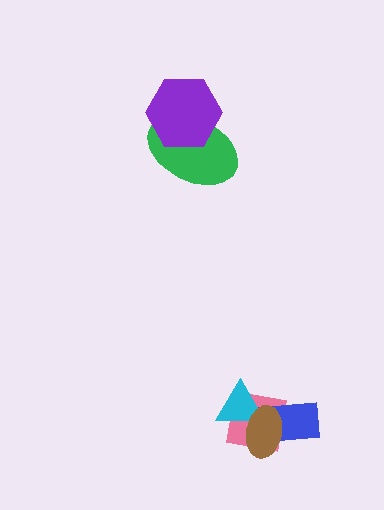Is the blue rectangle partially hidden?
Yes, it is partially covered by another shape.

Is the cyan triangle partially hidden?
Yes, it is partially covered by another shape.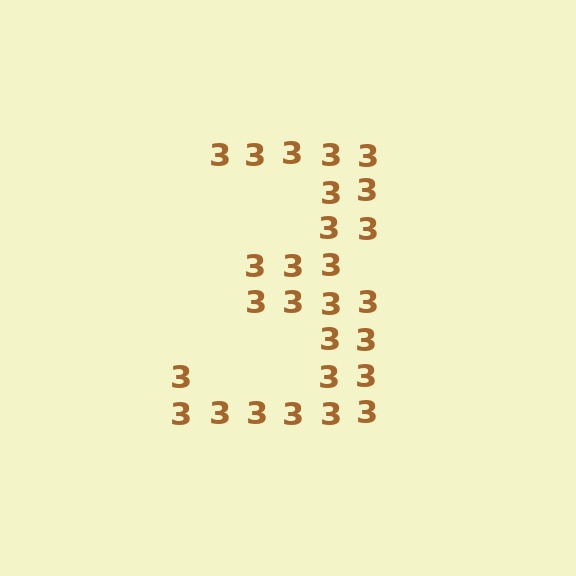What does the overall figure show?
The overall figure shows the digit 3.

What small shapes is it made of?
It is made of small digit 3's.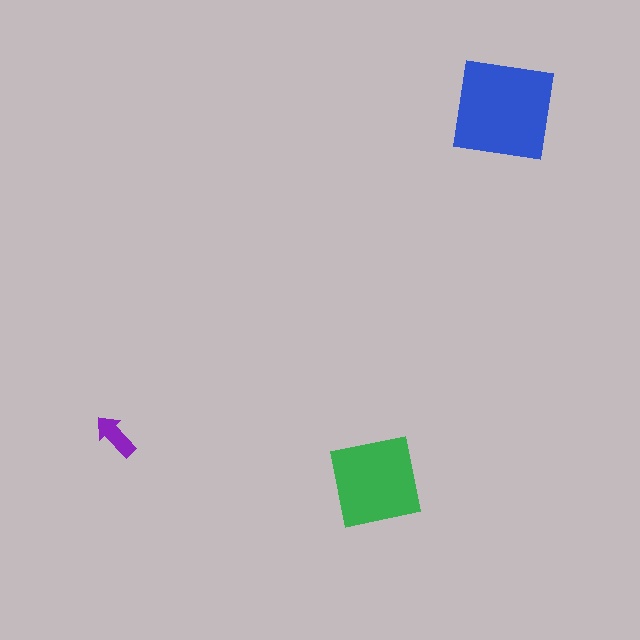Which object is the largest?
The blue square.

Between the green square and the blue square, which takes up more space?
The blue square.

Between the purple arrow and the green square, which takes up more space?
The green square.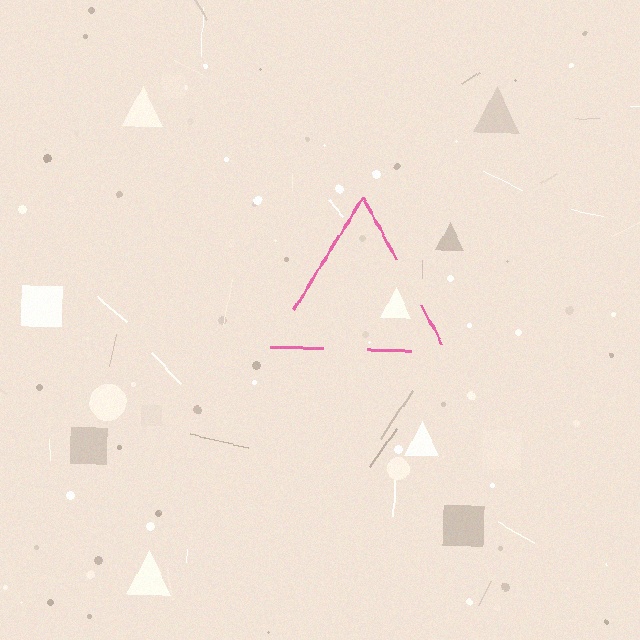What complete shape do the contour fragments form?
The contour fragments form a triangle.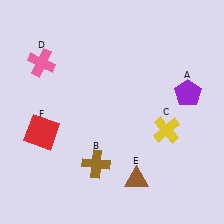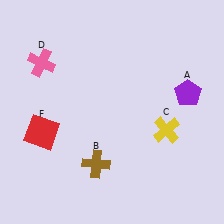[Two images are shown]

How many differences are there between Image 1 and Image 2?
There is 1 difference between the two images.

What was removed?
The brown triangle (E) was removed in Image 2.